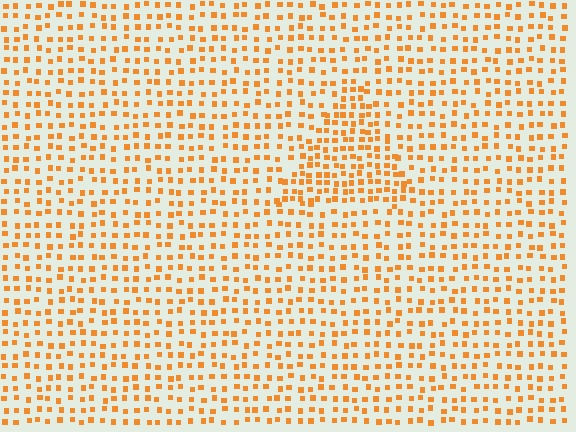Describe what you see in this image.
The image contains small orange elements arranged at two different densities. A triangle-shaped region is visible where the elements are more densely packed than the surrounding area.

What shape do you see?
I see a triangle.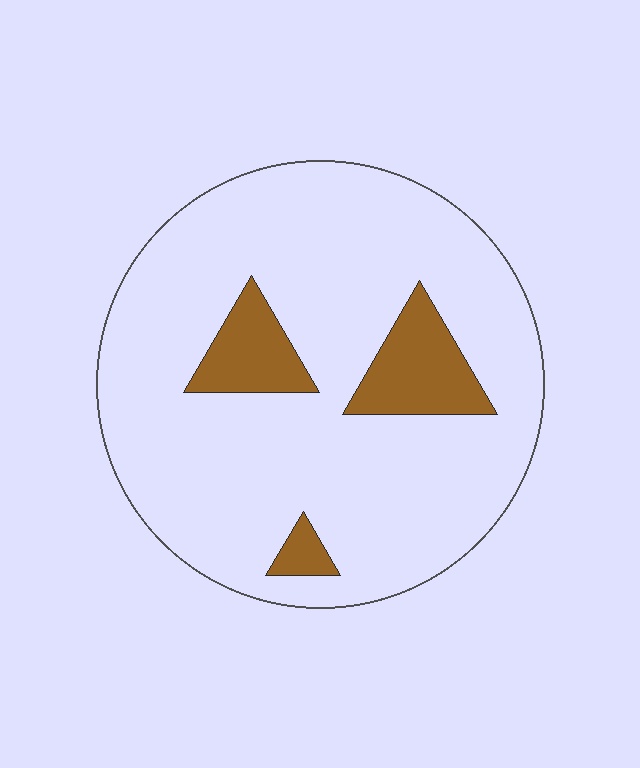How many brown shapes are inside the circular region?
3.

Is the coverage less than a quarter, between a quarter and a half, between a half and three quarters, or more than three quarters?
Less than a quarter.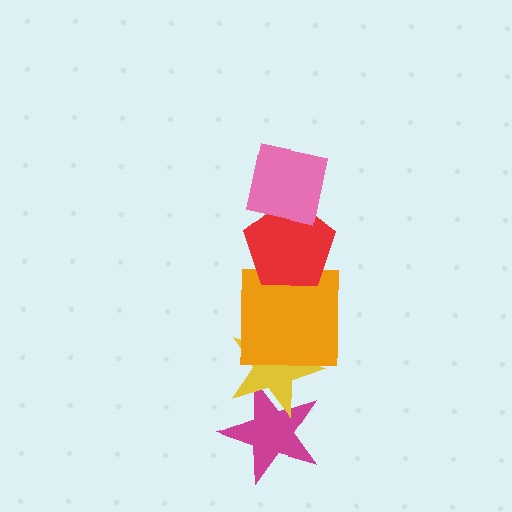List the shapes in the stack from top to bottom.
From top to bottom: the pink square, the red pentagon, the orange square, the yellow star, the magenta star.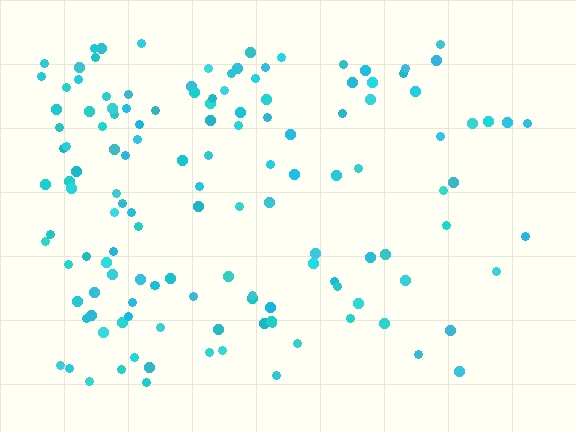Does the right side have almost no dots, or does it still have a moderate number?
Still a moderate number, just noticeably fewer than the left.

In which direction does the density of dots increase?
From right to left, with the left side densest.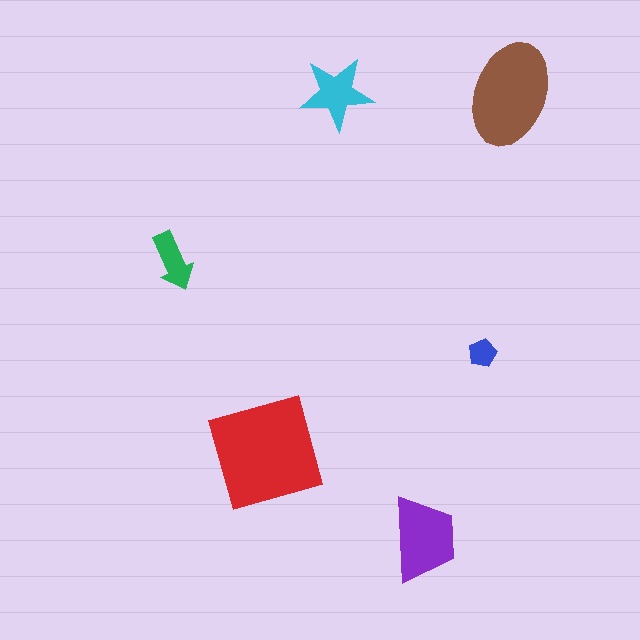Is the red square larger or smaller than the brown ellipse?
Larger.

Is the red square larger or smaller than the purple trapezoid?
Larger.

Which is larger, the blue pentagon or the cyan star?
The cyan star.